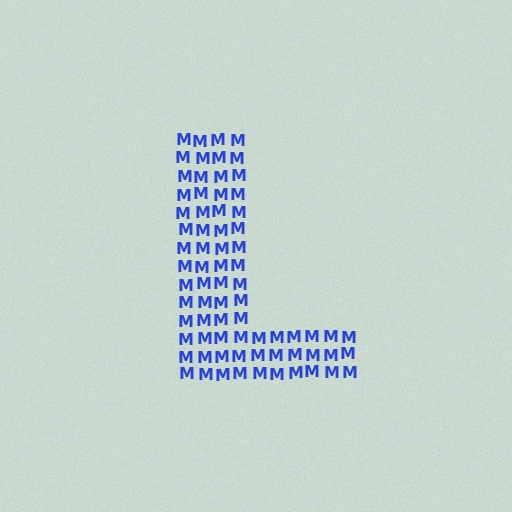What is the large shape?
The large shape is the letter L.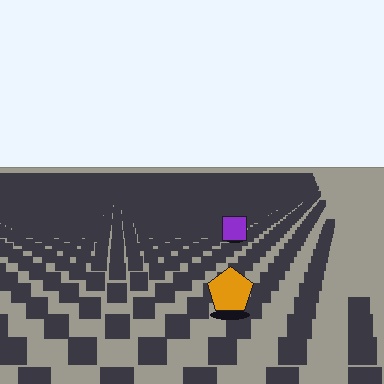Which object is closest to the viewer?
The orange pentagon is closest. The texture marks near it are larger and more spread out.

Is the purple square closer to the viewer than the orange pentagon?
No. The orange pentagon is closer — you can tell from the texture gradient: the ground texture is coarser near it.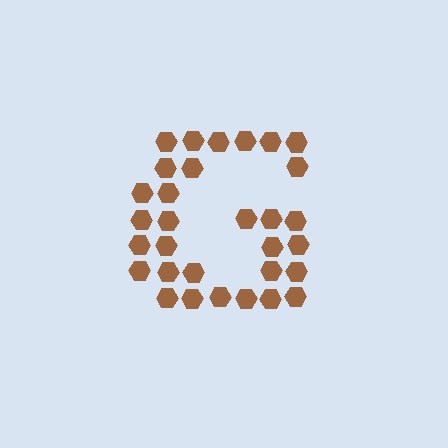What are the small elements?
The small elements are hexagons.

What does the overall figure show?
The overall figure shows the letter G.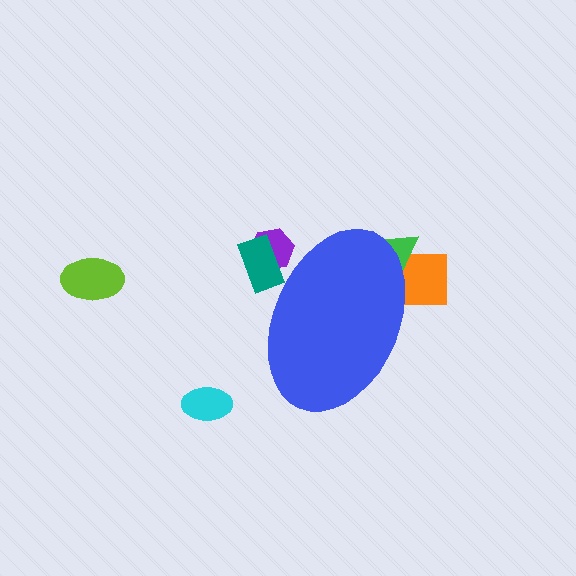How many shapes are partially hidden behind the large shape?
4 shapes are partially hidden.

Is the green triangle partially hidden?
Yes, the green triangle is partially hidden behind the blue ellipse.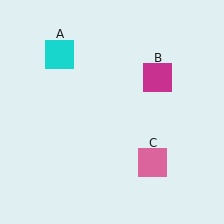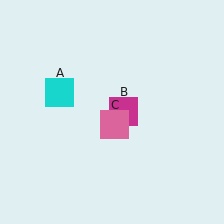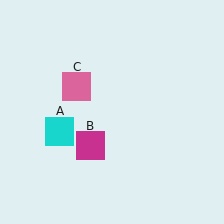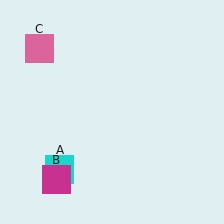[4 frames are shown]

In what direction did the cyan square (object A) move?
The cyan square (object A) moved down.